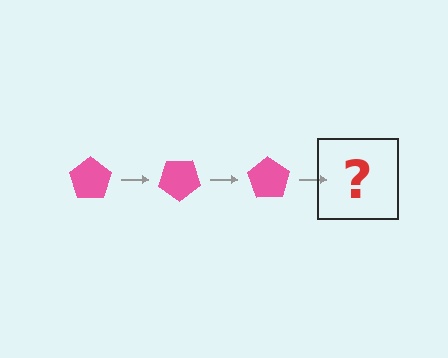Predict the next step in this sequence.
The next step is a pink pentagon rotated 105 degrees.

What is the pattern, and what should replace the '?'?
The pattern is that the pentagon rotates 35 degrees each step. The '?' should be a pink pentagon rotated 105 degrees.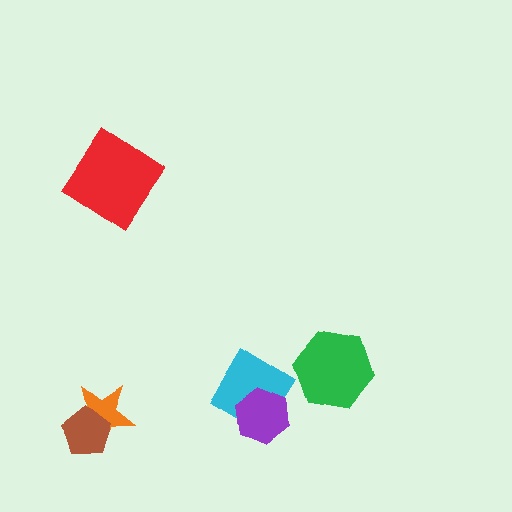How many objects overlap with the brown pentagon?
1 object overlaps with the brown pentagon.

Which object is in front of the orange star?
The brown pentagon is in front of the orange star.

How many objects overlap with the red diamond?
0 objects overlap with the red diamond.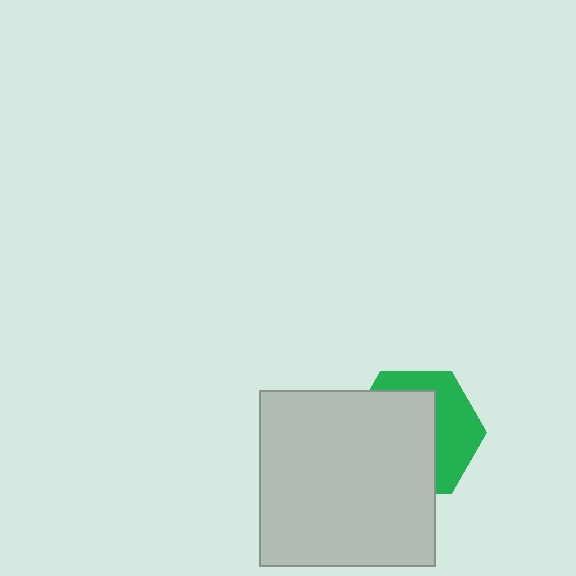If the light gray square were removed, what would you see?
You would see the complete green hexagon.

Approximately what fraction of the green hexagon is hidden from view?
Roughly 60% of the green hexagon is hidden behind the light gray square.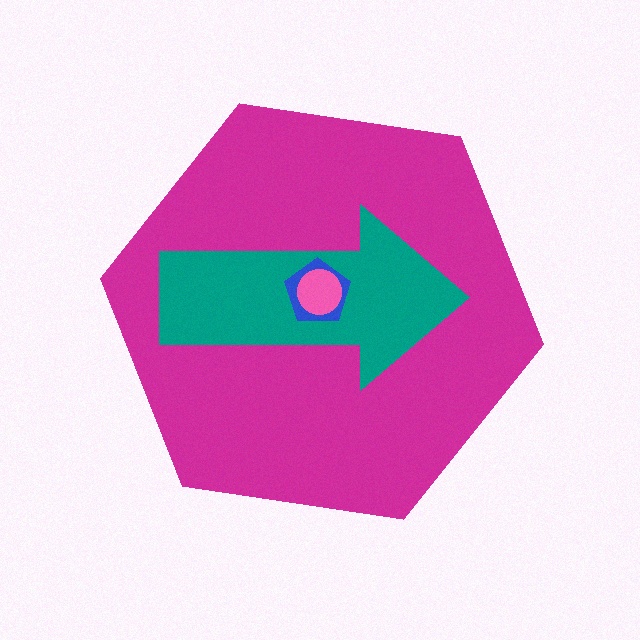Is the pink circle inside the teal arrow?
Yes.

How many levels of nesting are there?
4.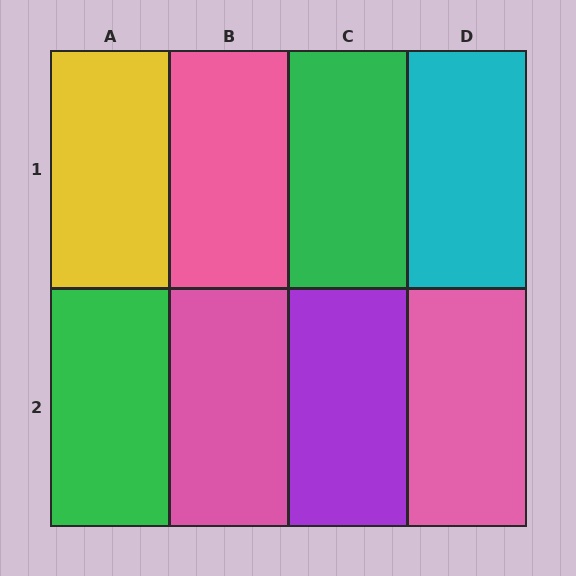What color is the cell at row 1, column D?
Cyan.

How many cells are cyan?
1 cell is cyan.